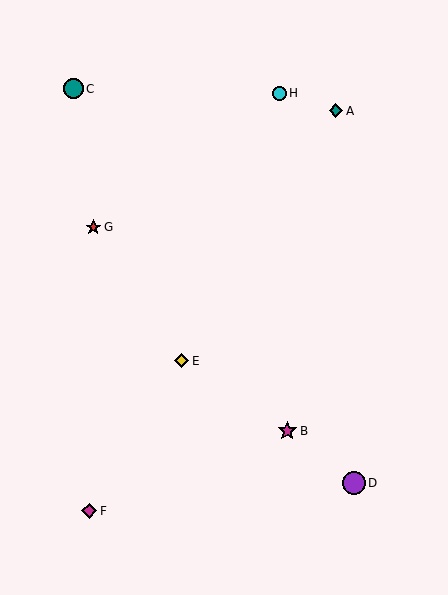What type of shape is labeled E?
Shape E is a yellow diamond.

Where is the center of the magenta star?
The center of the magenta star is at (287, 431).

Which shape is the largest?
The purple circle (labeled D) is the largest.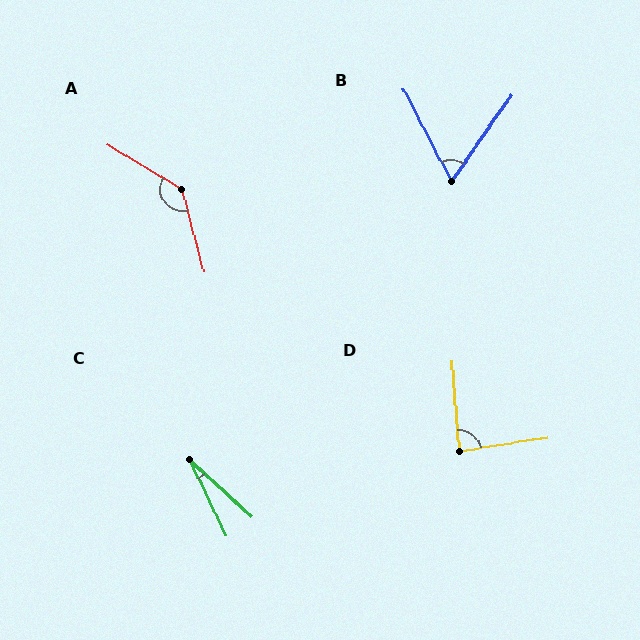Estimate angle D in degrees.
Approximately 85 degrees.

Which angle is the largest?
A, at approximately 136 degrees.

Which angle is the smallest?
C, at approximately 21 degrees.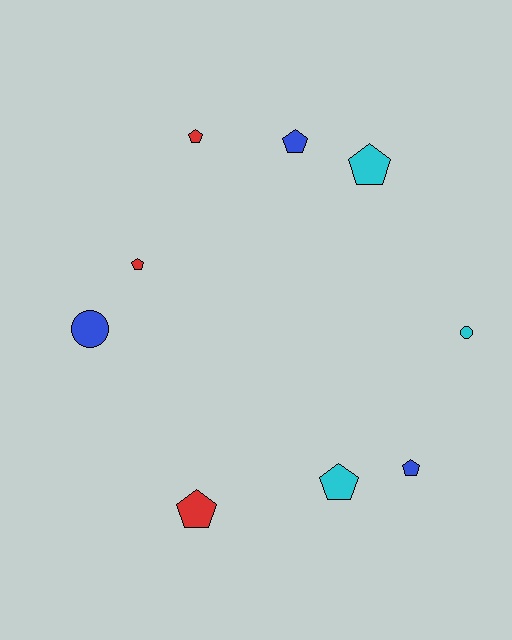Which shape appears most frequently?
Pentagon, with 7 objects.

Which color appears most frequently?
Blue, with 3 objects.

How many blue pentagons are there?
There are 2 blue pentagons.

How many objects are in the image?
There are 9 objects.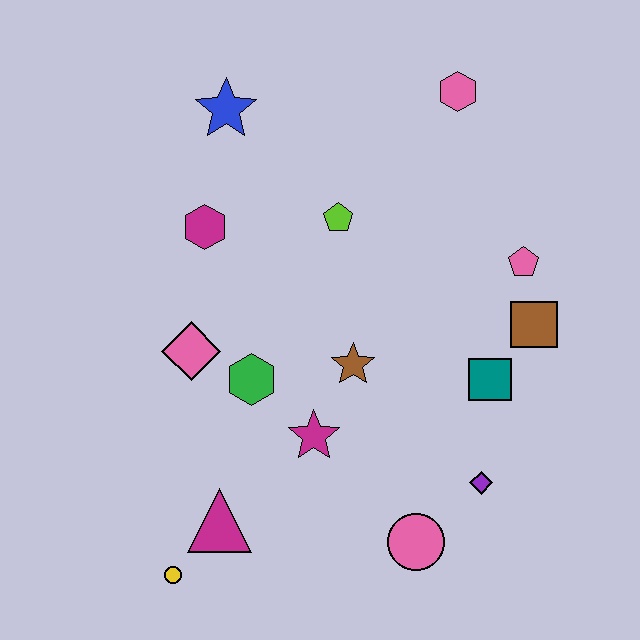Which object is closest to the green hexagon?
The pink diamond is closest to the green hexagon.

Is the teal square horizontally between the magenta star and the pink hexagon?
No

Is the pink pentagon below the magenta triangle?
No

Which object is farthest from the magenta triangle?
The pink hexagon is farthest from the magenta triangle.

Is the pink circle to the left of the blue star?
No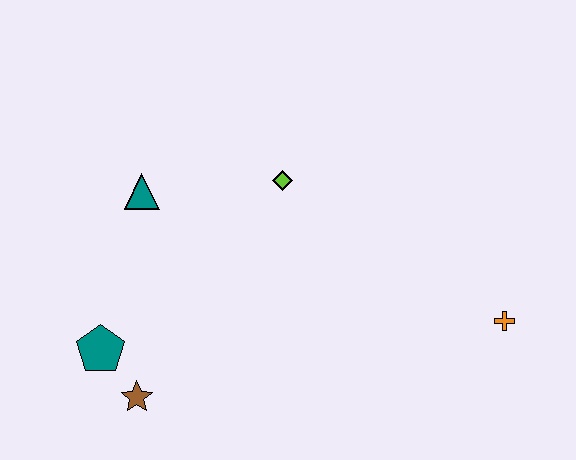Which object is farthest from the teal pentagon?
The orange cross is farthest from the teal pentagon.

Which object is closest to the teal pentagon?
The brown star is closest to the teal pentagon.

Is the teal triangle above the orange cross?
Yes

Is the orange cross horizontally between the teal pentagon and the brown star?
No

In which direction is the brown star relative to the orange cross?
The brown star is to the left of the orange cross.